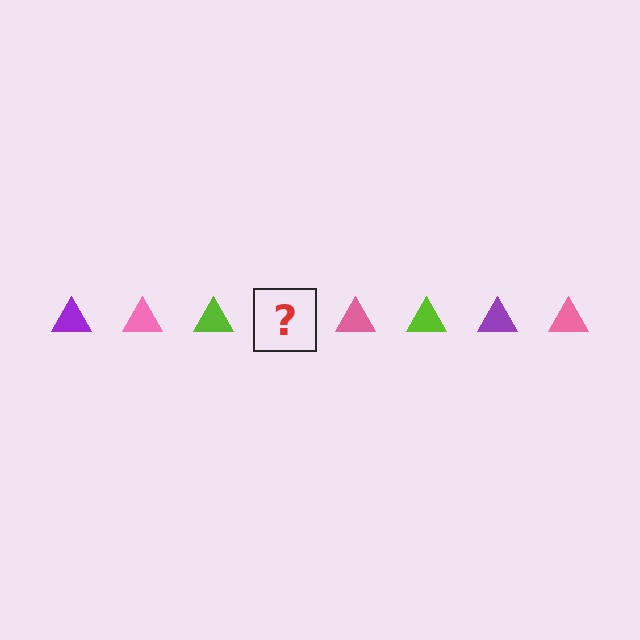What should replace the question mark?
The question mark should be replaced with a purple triangle.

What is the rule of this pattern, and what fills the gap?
The rule is that the pattern cycles through purple, pink, lime triangles. The gap should be filled with a purple triangle.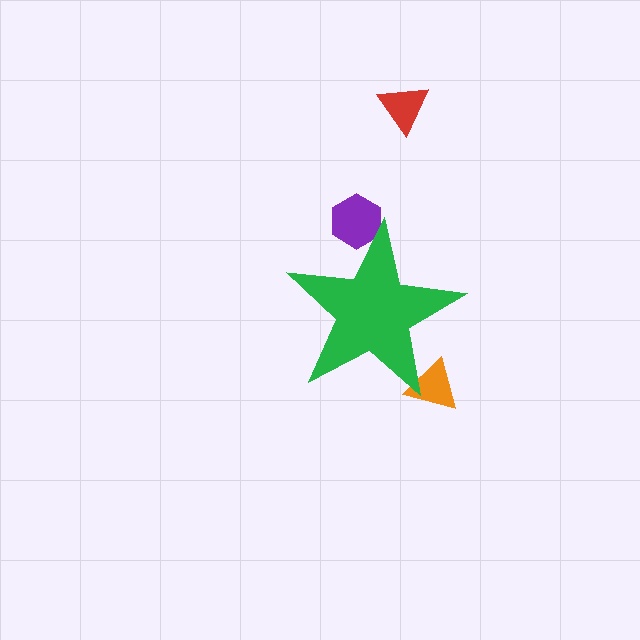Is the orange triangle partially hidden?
Yes, the orange triangle is partially hidden behind the green star.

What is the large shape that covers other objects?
A green star.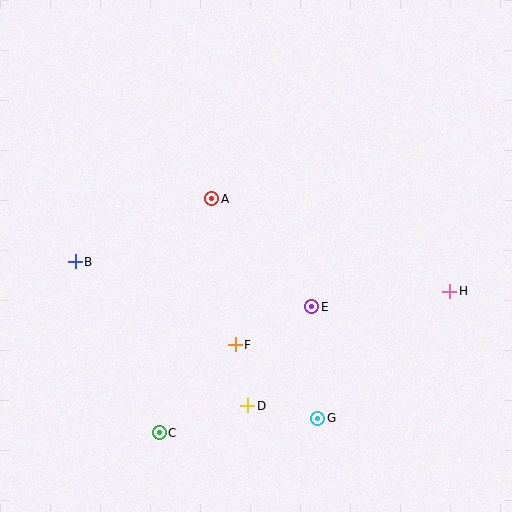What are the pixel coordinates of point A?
Point A is at (212, 199).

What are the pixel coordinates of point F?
Point F is at (235, 345).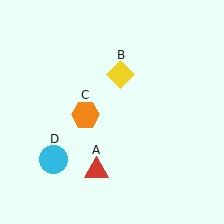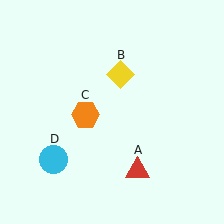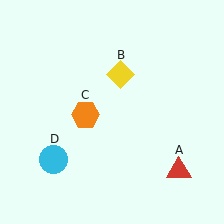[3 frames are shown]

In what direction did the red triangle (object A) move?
The red triangle (object A) moved right.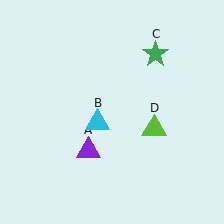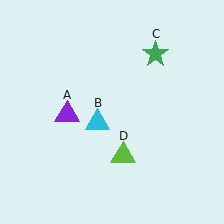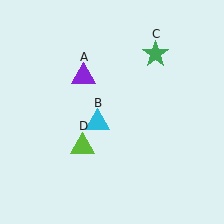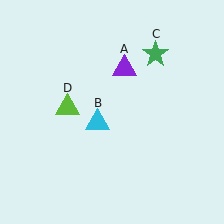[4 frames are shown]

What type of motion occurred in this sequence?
The purple triangle (object A), lime triangle (object D) rotated clockwise around the center of the scene.